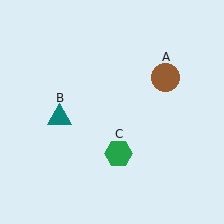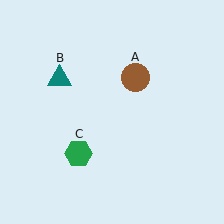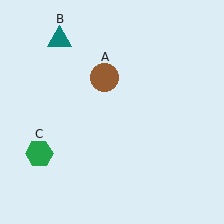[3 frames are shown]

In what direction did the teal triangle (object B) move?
The teal triangle (object B) moved up.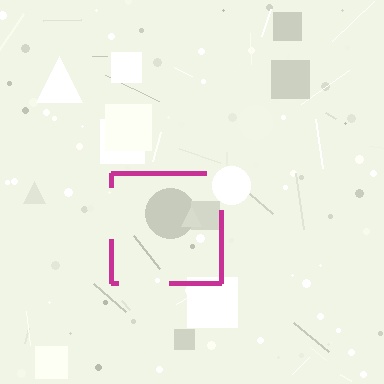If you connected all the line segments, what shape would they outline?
They would outline a square.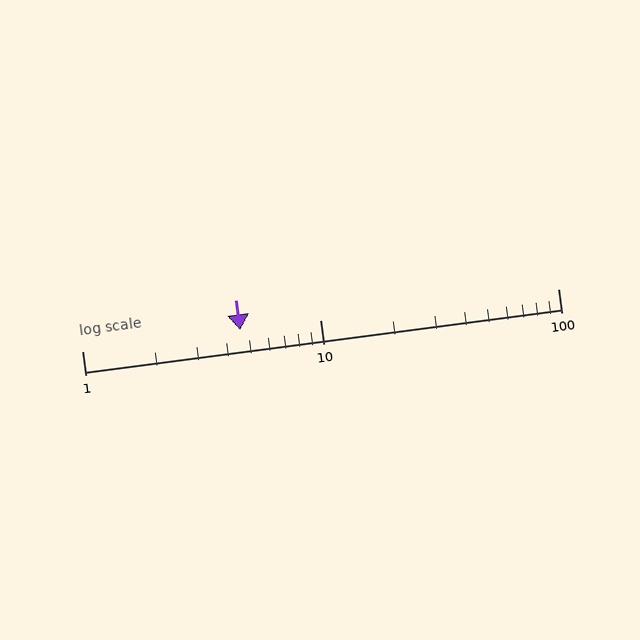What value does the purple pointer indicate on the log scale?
The pointer indicates approximately 4.6.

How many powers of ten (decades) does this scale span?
The scale spans 2 decades, from 1 to 100.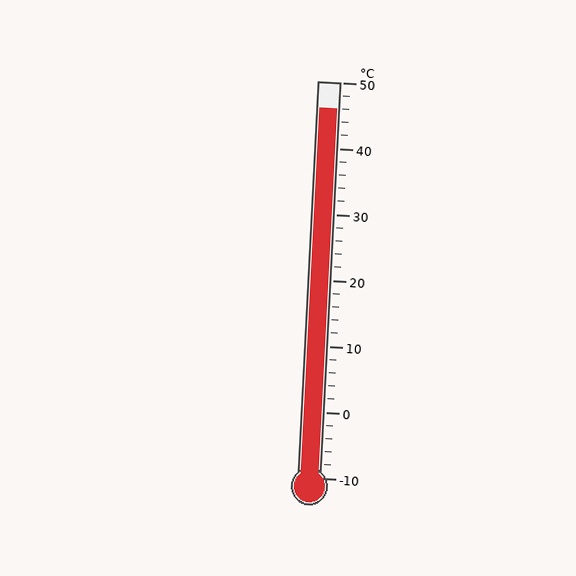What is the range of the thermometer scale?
The thermometer scale ranges from -10°C to 50°C.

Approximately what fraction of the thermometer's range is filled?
The thermometer is filled to approximately 95% of its range.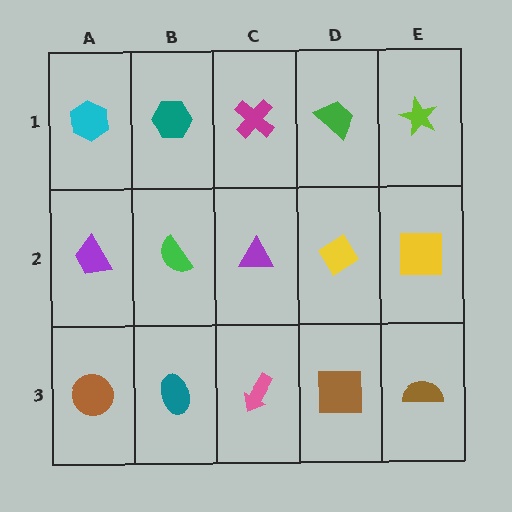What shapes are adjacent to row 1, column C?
A purple triangle (row 2, column C), a teal hexagon (row 1, column B), a green trapezoid (row 1, column D).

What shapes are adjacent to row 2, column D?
A green trapezoid (row 1, column D), a brown square (row 3, column D), a purple triangle (row 2, column C), a yellow square (row 2, column E).